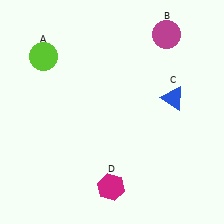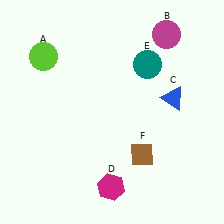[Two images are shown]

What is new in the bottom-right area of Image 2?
A brown diamond (F) was added in the bottom-right area of Image 2.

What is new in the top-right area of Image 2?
A teal circle (E) was added in the top-right area of Image 2.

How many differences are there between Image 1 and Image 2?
There are 2 differences between the two images.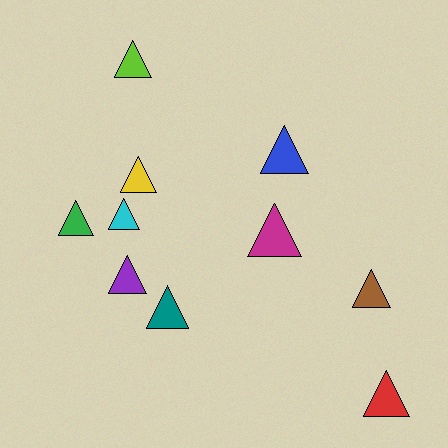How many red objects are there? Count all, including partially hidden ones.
There is 1 red object.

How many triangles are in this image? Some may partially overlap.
There are 10 triangles.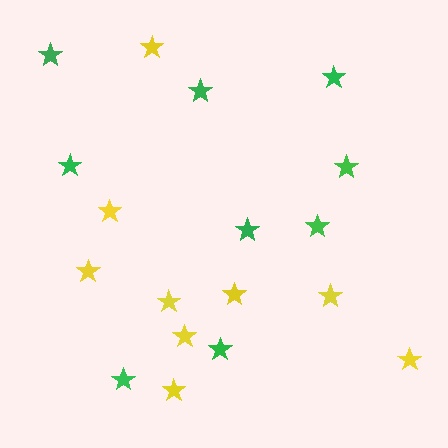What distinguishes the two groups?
There are 2 groups: one group of green stars (9) and one group of yellow stars (9).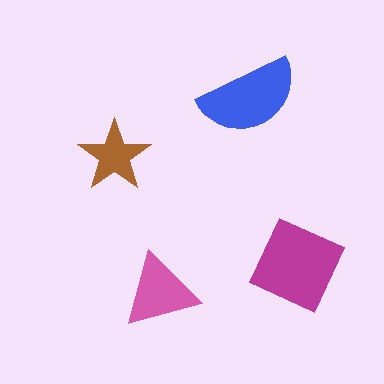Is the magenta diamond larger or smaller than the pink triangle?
Larger.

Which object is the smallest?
The brown star.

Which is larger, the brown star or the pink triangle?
The pink triangle.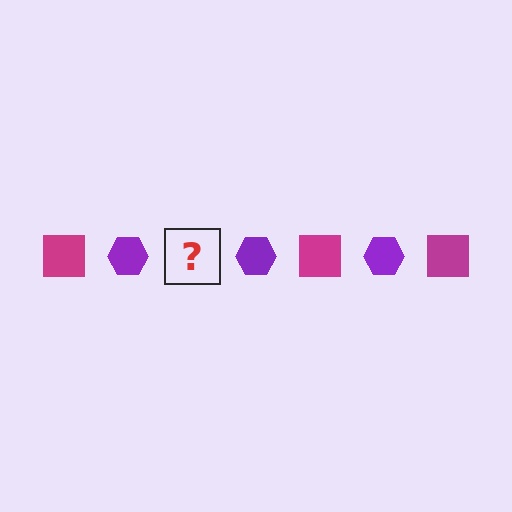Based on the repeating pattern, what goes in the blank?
The blank should be a magenta square.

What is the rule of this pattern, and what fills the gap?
The rule is that the pattern alternates between magenta square and purple hexagon. The gap should be filled with a magenta square.